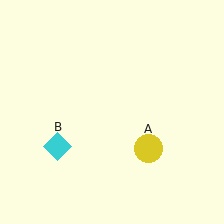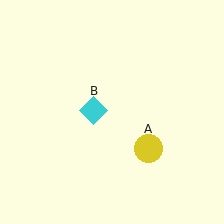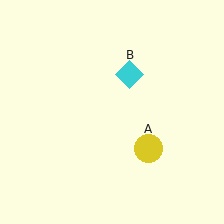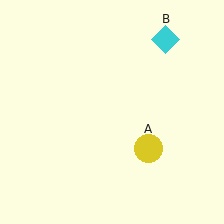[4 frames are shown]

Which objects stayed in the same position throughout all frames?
Yellow circle (object A) remained stationary.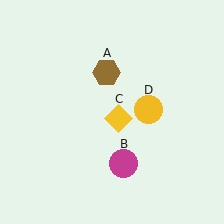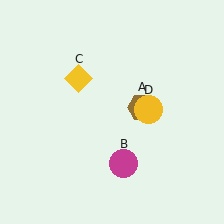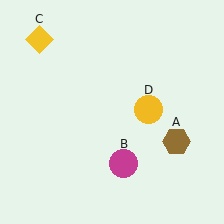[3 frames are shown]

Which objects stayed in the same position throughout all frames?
Magenta circle (object B) and yellow circle (object D) remained stationary.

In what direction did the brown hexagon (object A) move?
The brown hexagon (object A) moved down and to the right.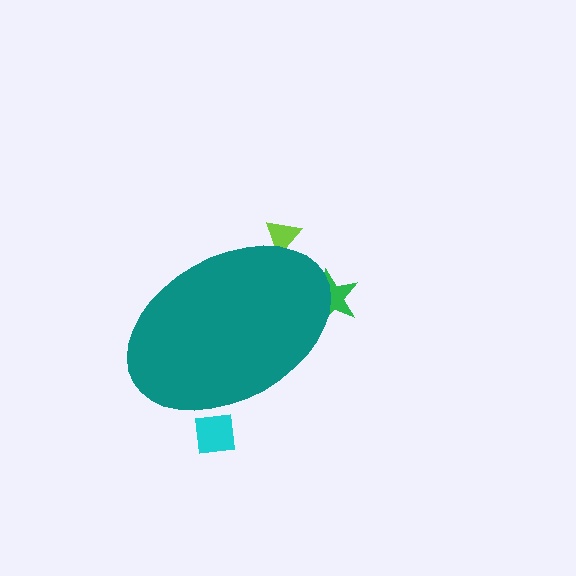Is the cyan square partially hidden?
Yes, the cyan square is partially hidden behind the teal ellipse.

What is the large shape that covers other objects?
A teal ellipse.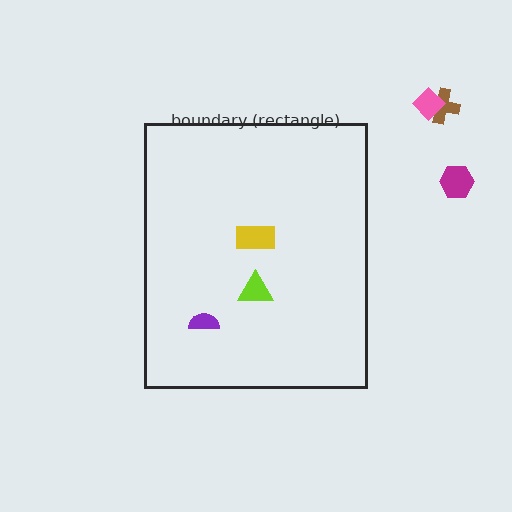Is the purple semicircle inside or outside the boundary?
Inside.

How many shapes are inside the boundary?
3 inside, 3 outside.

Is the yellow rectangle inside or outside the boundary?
Inside.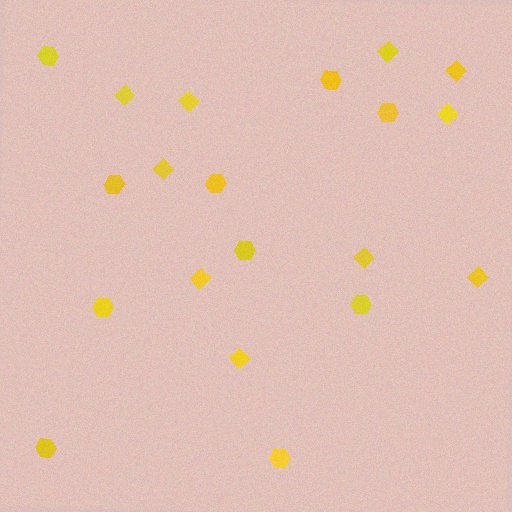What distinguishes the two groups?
There are 2 groups: one group of diamonds (10) and one group of hexagons (10).